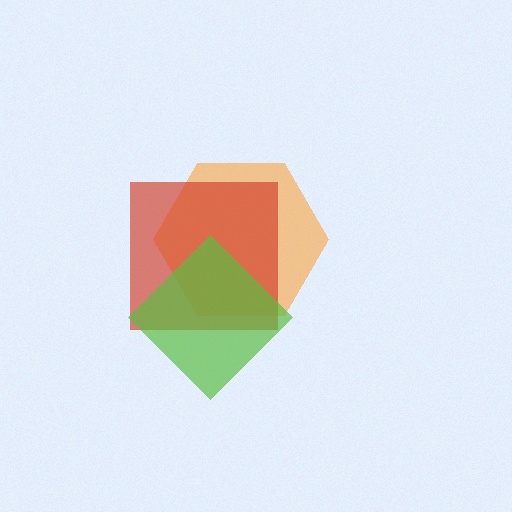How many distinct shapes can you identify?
There are 3 distinct shapes: an orange hexagon, a red square, a lime diamond.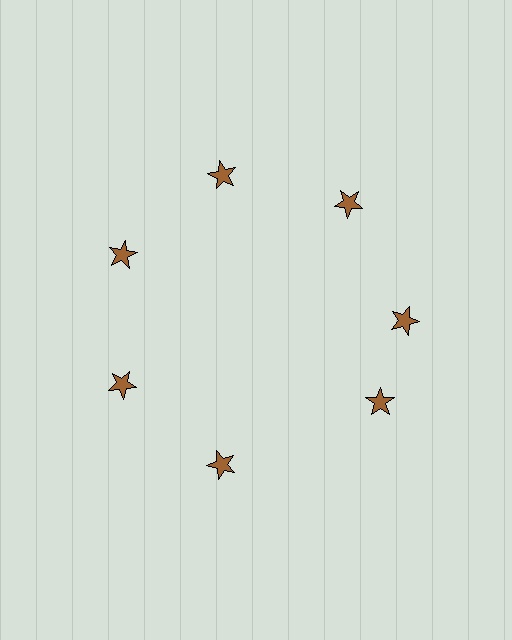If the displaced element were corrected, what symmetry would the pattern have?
It would have 7-fold rotational symmetry — the pattern would map onto itself every 51 degrees.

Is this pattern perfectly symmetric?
No. The 7 brown stars are arranged in a ring, but one element near the 5 o'clock position is rotated out of alignment along the ring, breaking the 7-fold rotational symmetry.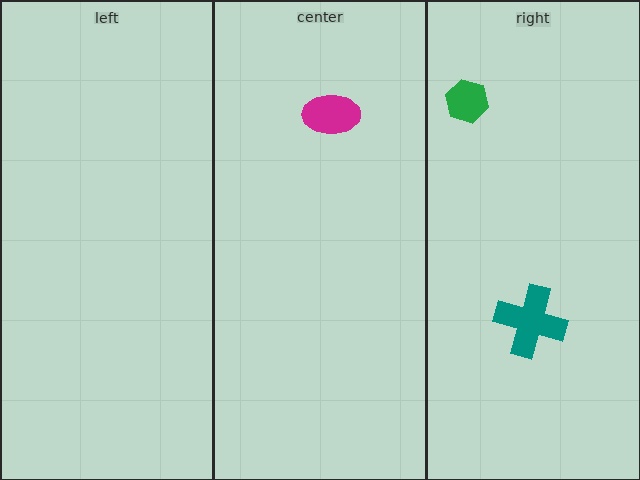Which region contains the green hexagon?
The right region.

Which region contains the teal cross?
The right region.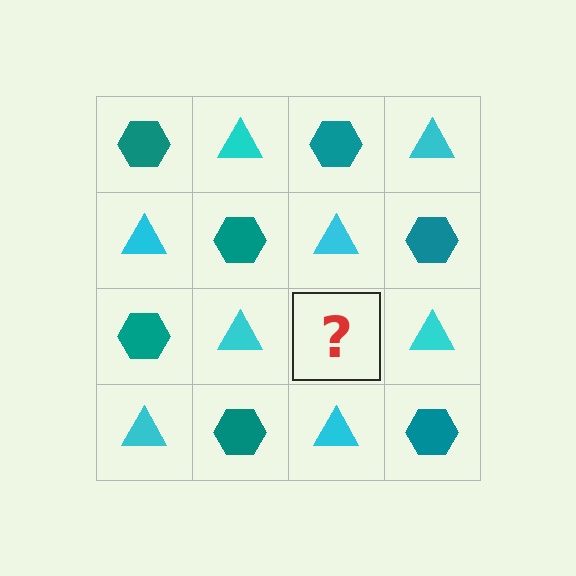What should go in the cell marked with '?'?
The missing cell should contain a teal hexagon.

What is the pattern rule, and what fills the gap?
The rule is that it alternates teal hexagon and cyan triangle in a checkerboard pattern. The gap should be filled with a teal hexagon.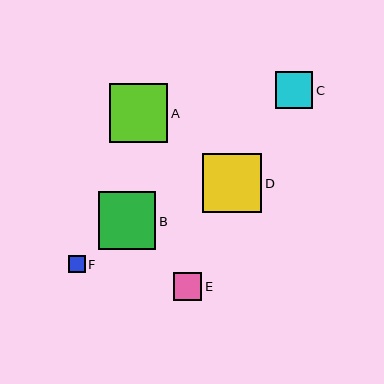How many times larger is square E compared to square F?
Square E is approximately 1.6 times the size of square F.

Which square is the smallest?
Square F is the smallest with a size of approximately 17 pixels.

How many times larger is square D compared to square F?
Square D is approximately 3.5 times the size of square F.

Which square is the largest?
Square D is the largest with a size of approximately 59 pixels.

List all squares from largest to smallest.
From largest to smallest: D, A, B, C, E, F.